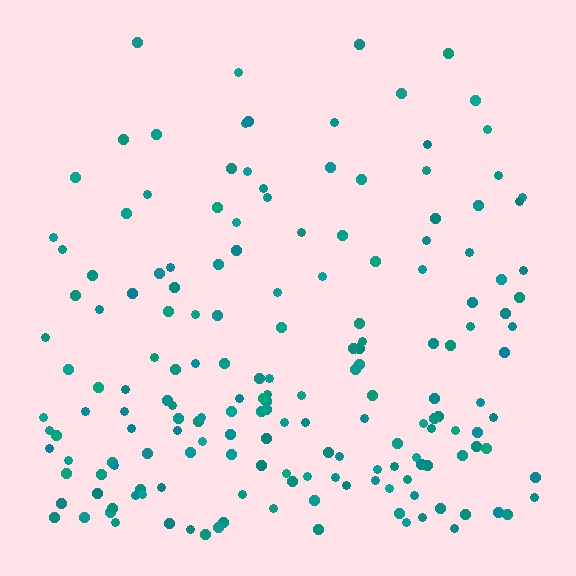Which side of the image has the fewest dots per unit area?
The top.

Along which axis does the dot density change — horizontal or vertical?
Vertical.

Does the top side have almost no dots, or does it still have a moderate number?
Still a moderate number, just noticeably fewer than the bottom.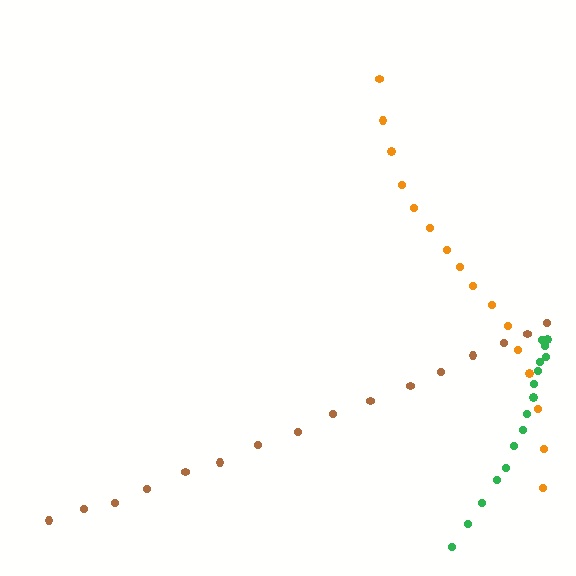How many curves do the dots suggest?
There are 3 distinct paths.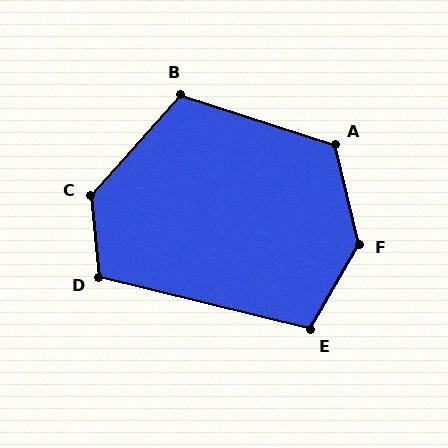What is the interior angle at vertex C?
Approximately 133 degrees (obtuse).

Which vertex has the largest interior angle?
F, at approximately 137 degrees.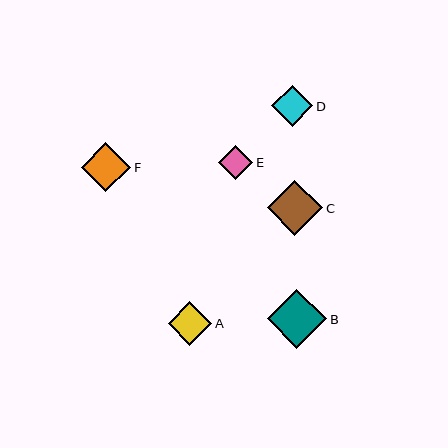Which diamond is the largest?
Diamond B is the largest with a size of approximately 60 pixels.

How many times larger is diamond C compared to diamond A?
Diamond C is approximately 1.3 times the size of diamond A.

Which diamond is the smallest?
Diamond E is the smallest with a size of approximately 34 pixels.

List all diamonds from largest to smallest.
From largest to smallest: B, C, F, A, D, E.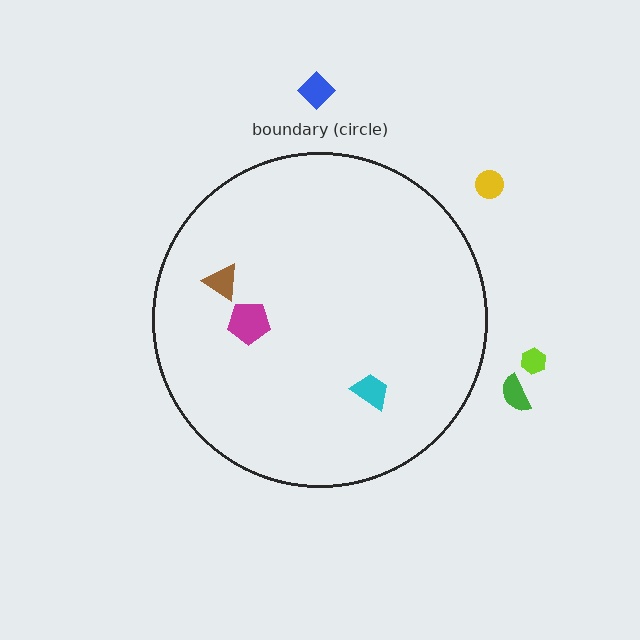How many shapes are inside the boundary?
3 inside, 4 outside.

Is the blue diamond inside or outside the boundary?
Outside.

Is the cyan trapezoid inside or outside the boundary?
Inside.